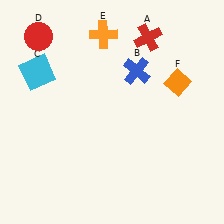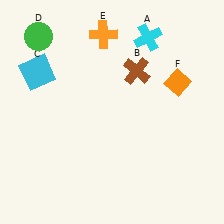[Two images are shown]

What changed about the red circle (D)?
In Image 1, D is red. In Image 2, it changed to green.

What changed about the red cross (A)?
In Image 1, A is red. In Image 2, it changed to cyan.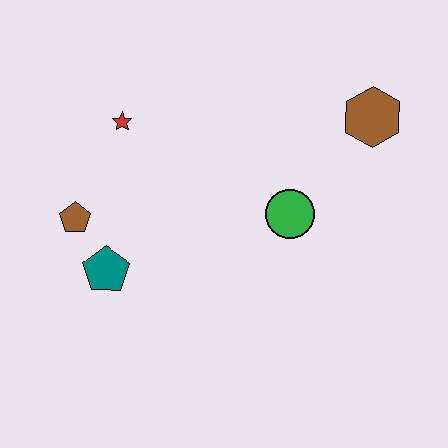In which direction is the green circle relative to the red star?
The green circle is to the right of the red star.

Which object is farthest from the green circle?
The brown pentagon is farthest from the green circle.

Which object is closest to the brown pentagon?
The teal pentagon is closest to the brown pentagon.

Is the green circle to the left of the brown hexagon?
Yes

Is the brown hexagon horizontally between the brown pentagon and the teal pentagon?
No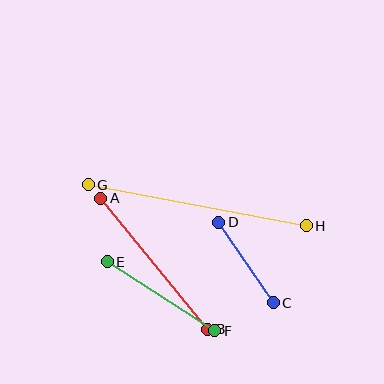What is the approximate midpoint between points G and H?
The midpoint is at approximately (197, 205) pixels.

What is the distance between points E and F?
The distance is approximately 128 pixels.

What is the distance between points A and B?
The distance is approximately 169 pixels.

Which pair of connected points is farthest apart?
Points G and H are farthest apart.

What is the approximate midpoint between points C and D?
The midpoint is at approximately (246, 262) pixels.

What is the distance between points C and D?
The distance is approximately 97 pixels.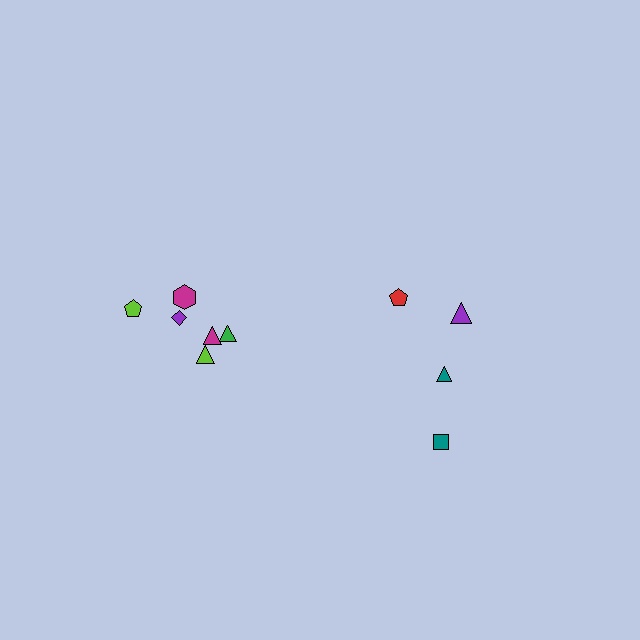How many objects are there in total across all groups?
There are 10 objects.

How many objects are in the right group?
There are 4 objects.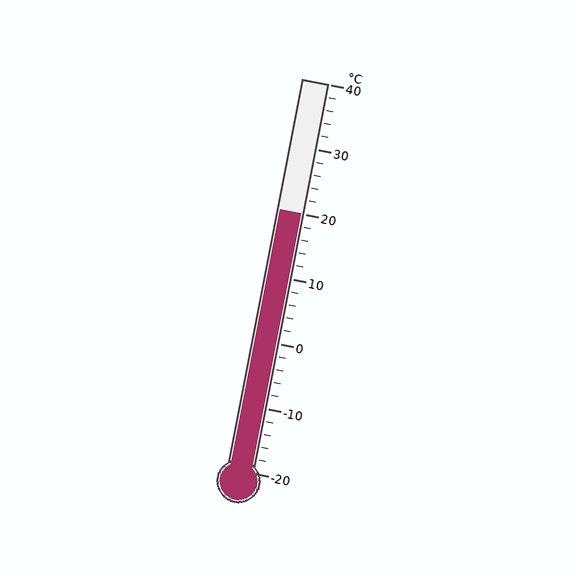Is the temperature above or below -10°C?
The temperature is above -10°C.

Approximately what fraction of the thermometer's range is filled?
The thermometer is filled to approximately 65% of its range.